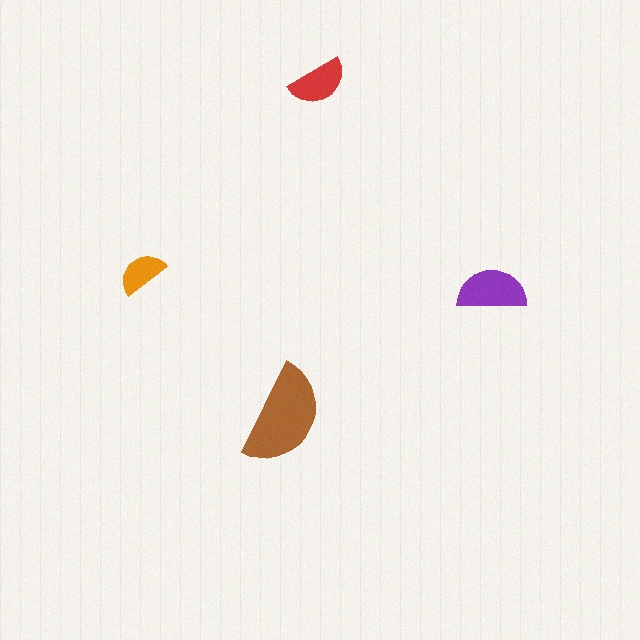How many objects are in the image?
There are 4 objects in the image.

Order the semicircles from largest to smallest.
the brown one, the purple one, the red one, the orange one.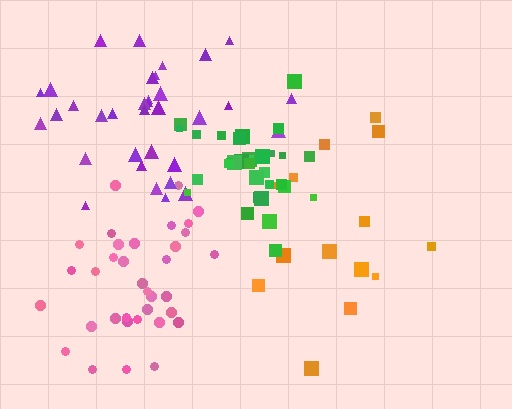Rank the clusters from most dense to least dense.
green, pink, purple, orange.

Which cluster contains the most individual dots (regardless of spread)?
Pink (35).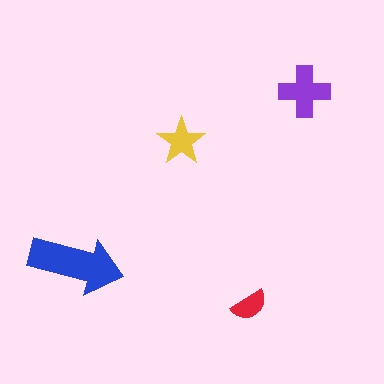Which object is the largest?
The blue arrow.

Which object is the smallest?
The red semicircle.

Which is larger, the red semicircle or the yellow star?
The yellow star.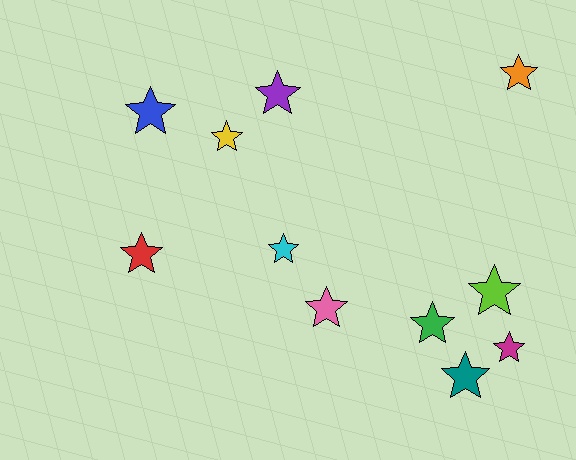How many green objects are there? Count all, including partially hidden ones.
There is 1 green object.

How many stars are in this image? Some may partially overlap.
There are 11 stars.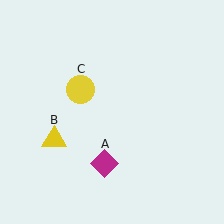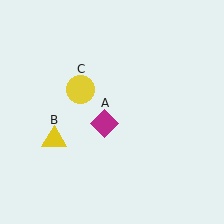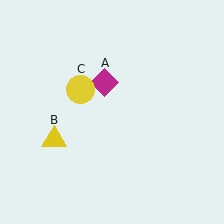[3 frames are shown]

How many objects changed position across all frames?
1 object changed position: magenta diamond (object A).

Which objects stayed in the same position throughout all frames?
Yellow triangle (object B) and yellow circle (object C) remained stationary.